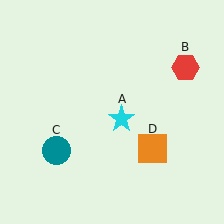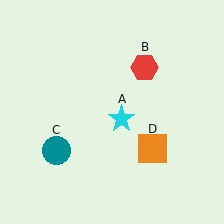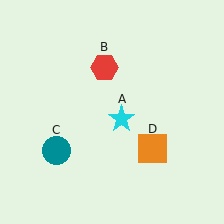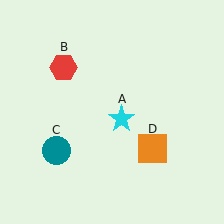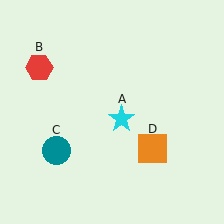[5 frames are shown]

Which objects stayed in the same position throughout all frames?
Cyan star (object A) and teal circle (object C) and orange square (object D) remained stationary.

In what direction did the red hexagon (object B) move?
The red hexagon (object B) moved left.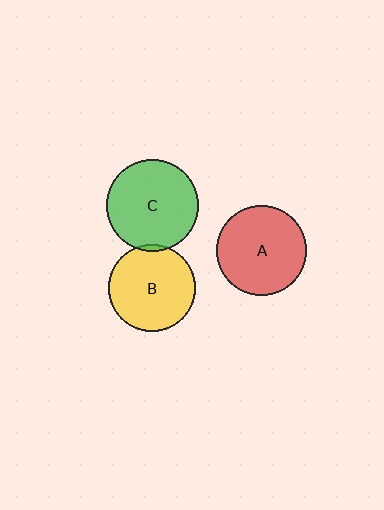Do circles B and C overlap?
Yes.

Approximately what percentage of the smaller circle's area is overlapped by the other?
Approximately 5%.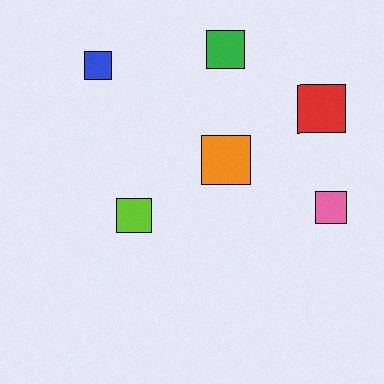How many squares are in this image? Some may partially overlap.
There are 6 squares.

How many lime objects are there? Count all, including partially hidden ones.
There is 1 lime object.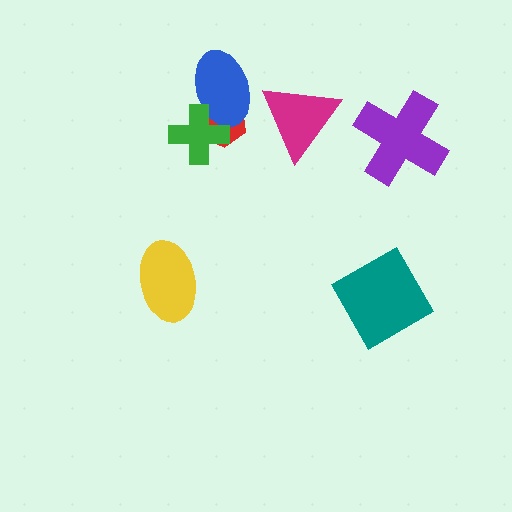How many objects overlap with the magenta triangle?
0 objects overlap with the magenta triangle.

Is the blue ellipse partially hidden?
Yes, it is partially covered by another shape.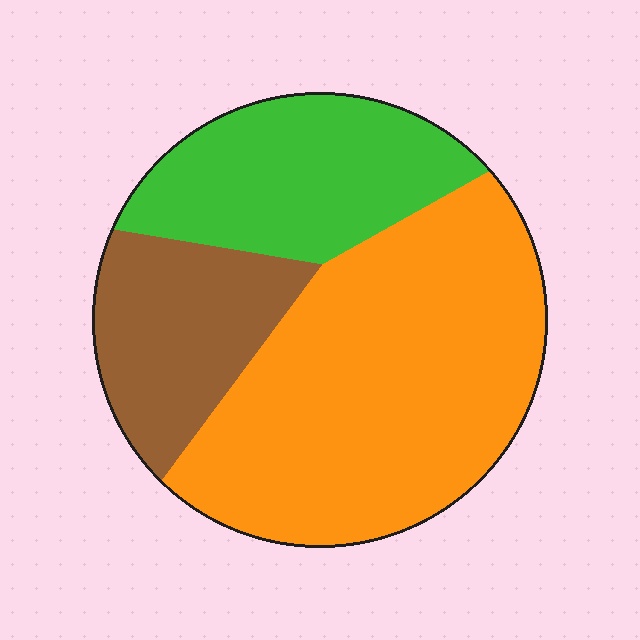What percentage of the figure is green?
Green takes up about one quarter (1/4) of the figure.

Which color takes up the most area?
Orange, at roughly 55%.